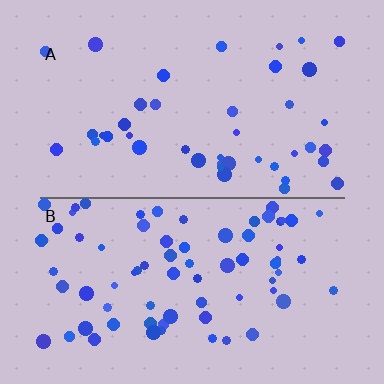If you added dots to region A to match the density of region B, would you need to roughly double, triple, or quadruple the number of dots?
Approximately double.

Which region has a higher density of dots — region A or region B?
B (the bottom).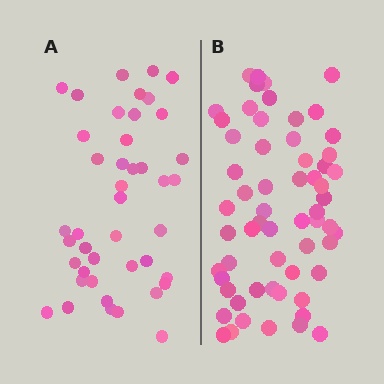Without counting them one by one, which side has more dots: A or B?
Region B (the right region) has more dots.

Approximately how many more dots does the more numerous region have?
Region B has approximately 15 more dots than region A.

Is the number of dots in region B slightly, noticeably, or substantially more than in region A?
Region B has noticeably more, but not dramatically so. The ratio is roughly 1.4 to 1.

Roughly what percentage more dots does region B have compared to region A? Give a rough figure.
About 40% more.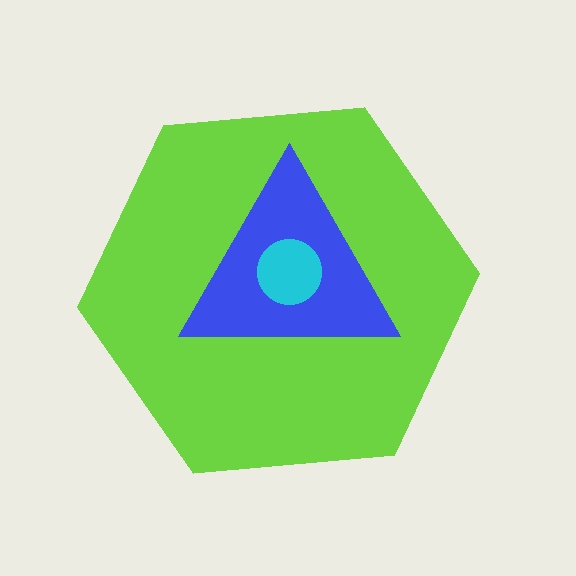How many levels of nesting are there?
3.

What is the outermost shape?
The lime hexagon.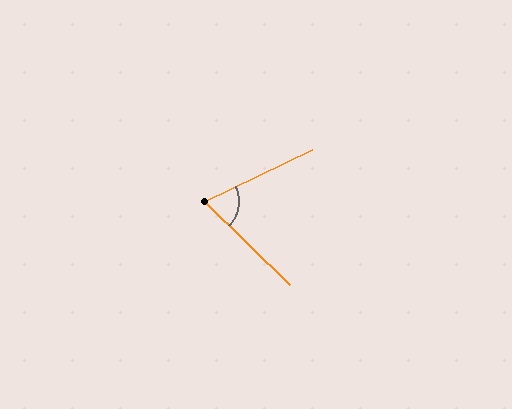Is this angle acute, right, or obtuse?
It is acute.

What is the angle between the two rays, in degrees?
Approximately 70 degrees.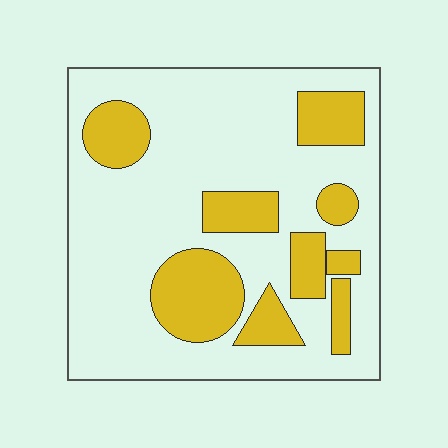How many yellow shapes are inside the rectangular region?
9.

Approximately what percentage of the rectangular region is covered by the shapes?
Approximately 25%.